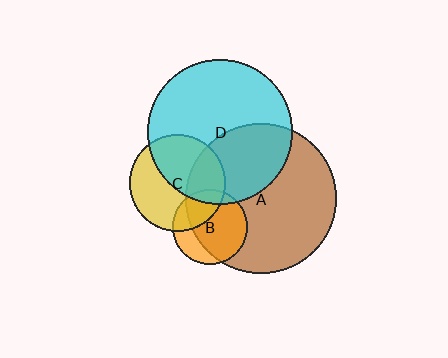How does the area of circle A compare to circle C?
Approximately 2.4 times.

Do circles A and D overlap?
Yes.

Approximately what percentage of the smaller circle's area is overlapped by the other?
Approximately 35%.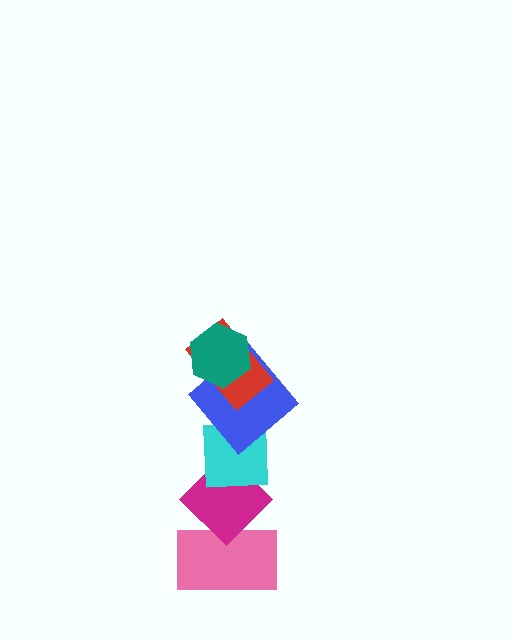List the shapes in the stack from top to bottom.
From top to bottom: the teal hexagon, the red rectangle, the blue diamond, the cyan square, the magenta diamond, the pink rectangle.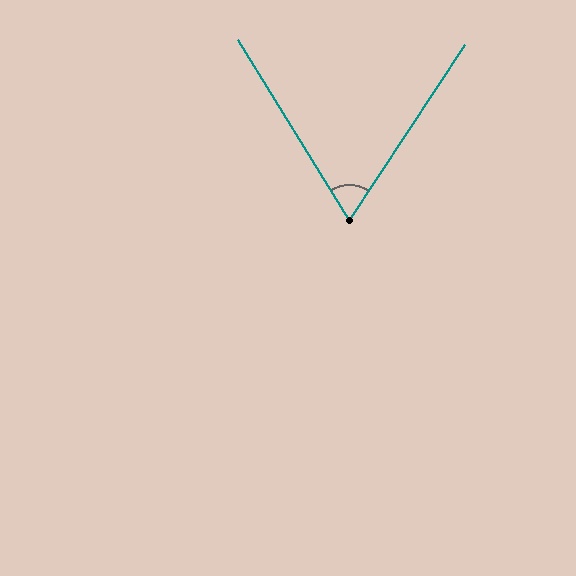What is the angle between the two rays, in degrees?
Approximately 65 degrees.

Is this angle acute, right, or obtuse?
It is acute.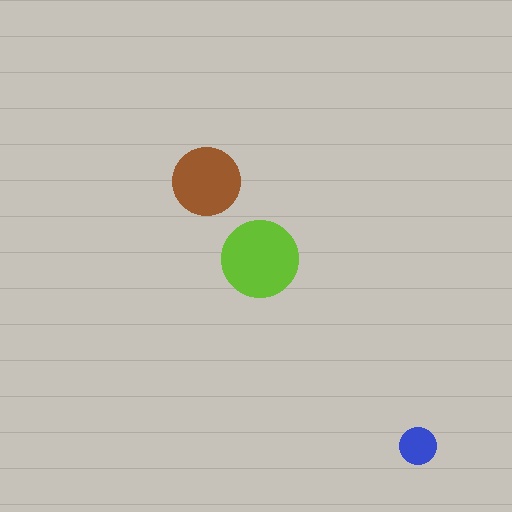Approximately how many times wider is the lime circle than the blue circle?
About 2 times wider.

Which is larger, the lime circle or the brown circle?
The lime one.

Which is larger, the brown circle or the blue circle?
The brown one.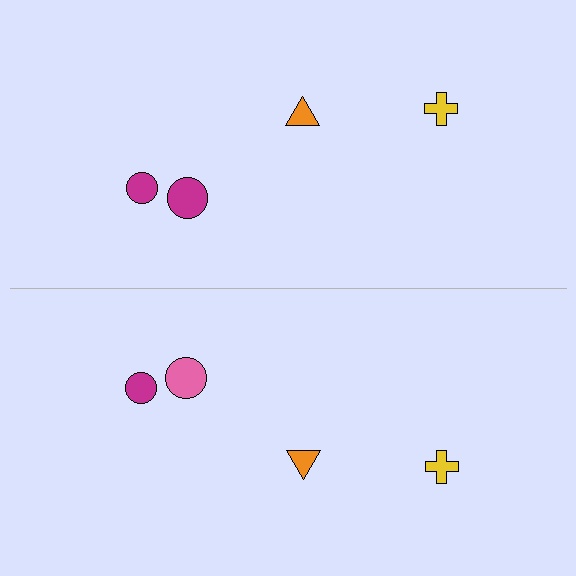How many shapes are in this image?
There are 8 shapes in this image.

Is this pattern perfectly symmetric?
No, the pattern is not perfectly symmetric. The pink circle on the bottom side breaks the symmetry — its mirror counterpart is magenta.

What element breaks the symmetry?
The pink circle on the bottom side breaks the symmetry — its mirror counterpart is magenta.